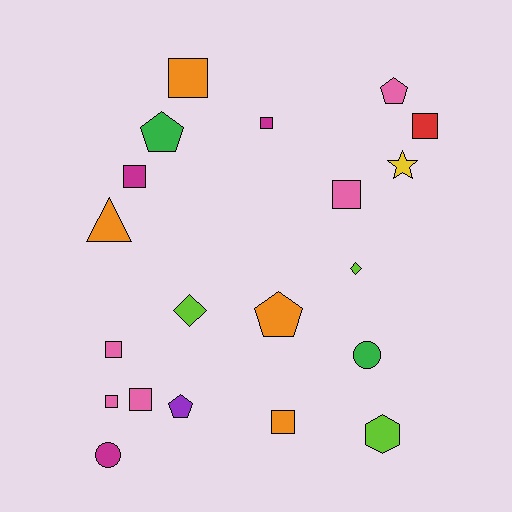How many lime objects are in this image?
There are 3 lime objects.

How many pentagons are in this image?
There are 4 pentagons.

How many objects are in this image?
There are 20 objects.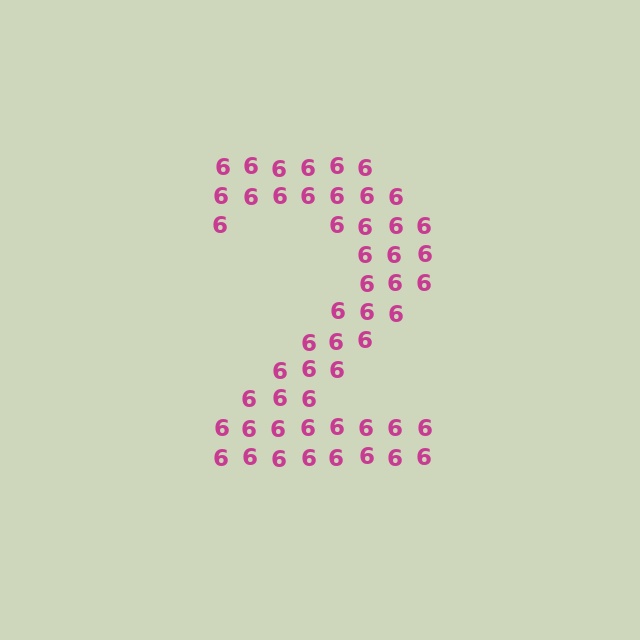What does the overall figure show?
The overall figure shows the digit 2.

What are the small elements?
The small elements are digit 6's.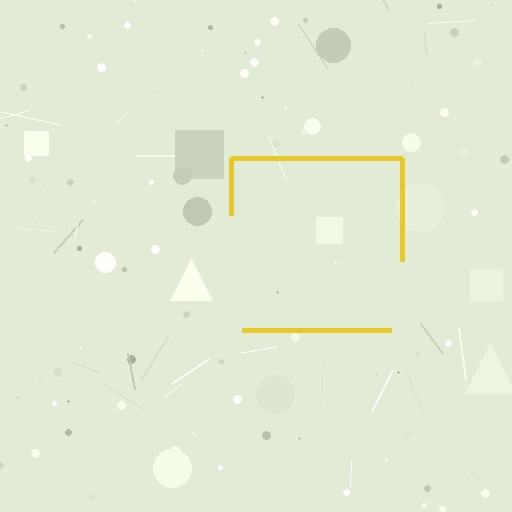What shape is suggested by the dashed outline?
The dashed outline suggests a square.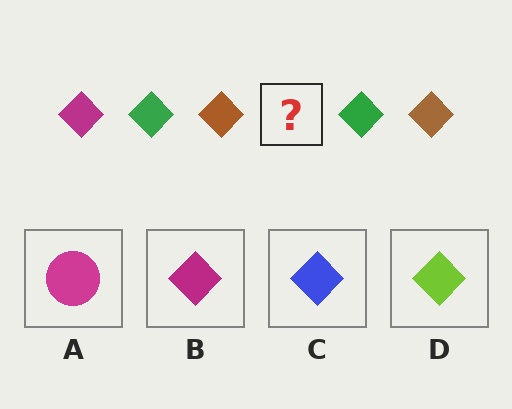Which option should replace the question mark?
Option B.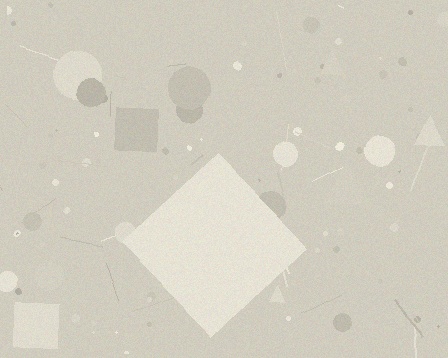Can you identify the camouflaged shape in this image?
The camouflaged shape is a diamond.